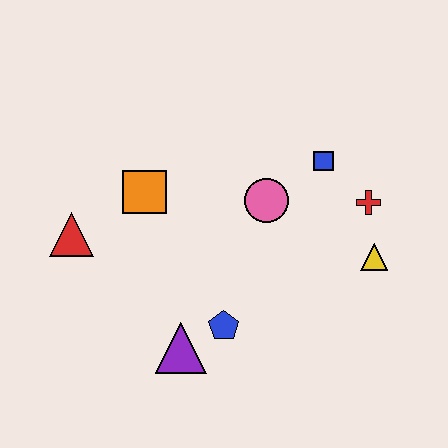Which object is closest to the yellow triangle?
The red cross is closest to the yellow triangle.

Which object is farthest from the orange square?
The yellow triangle is farthest from the orange square.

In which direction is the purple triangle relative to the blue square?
The purple triangle is below the blue square.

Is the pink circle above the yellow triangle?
Yes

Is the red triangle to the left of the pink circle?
Yes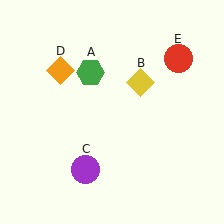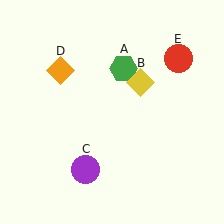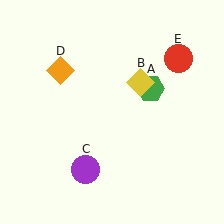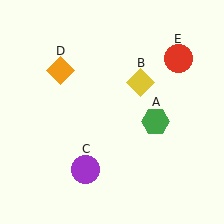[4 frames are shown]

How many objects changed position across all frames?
1 object changed position: green hexagon (object A).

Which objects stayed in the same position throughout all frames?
Yellow diamond (object B) and purple circle (object C) and orange diamond (object D) and red circle (object E) remained stationary.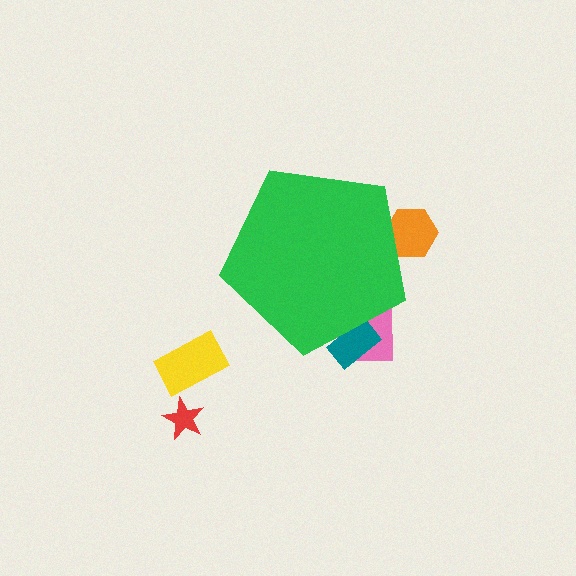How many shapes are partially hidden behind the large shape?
3 shapes are partially hidden.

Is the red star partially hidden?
No, the red star is fully visible.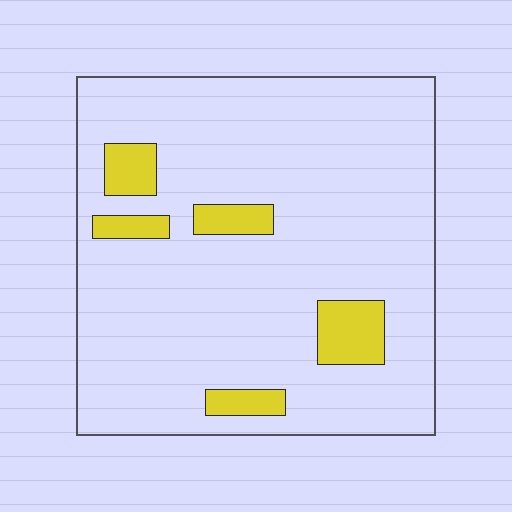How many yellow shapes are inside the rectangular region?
5.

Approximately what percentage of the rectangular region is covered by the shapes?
Approximately 10%.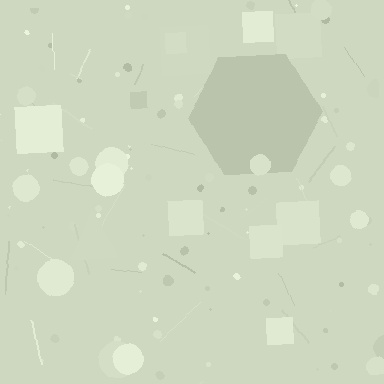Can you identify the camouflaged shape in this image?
The camouflaged shape is a hexagon.